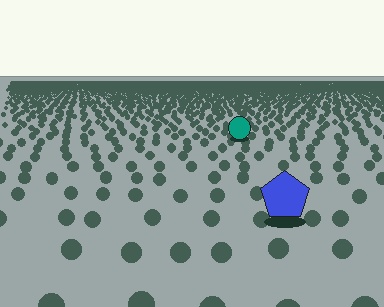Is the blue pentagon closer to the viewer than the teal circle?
Yes. The blue pentagon is closer — you can tell from the texture gradient: the ground texture is coarser near it.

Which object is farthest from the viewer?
The teal circle is farthest from the viewer. It appears smaller and the ground texture around it is denser.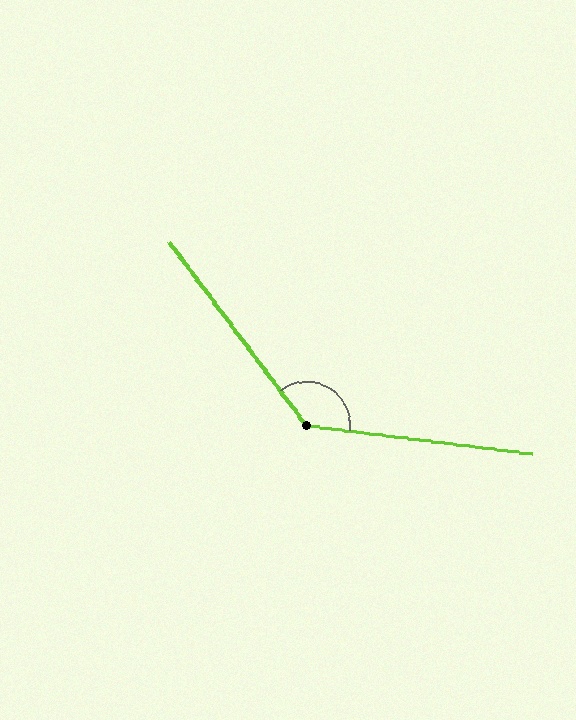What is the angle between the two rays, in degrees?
Approximately 134 degrees.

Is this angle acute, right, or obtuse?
It is obtuse.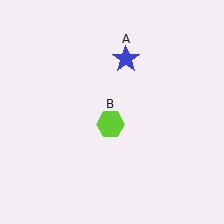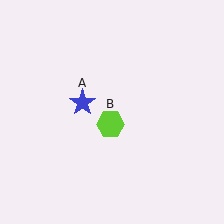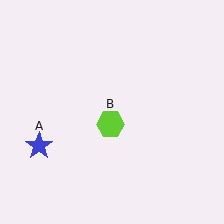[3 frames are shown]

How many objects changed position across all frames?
1 object changed position: blue star (object A).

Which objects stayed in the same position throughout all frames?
Lime hexagon (object B) remained stationary.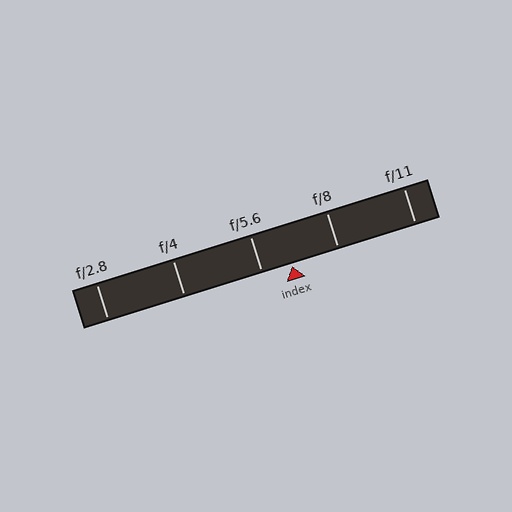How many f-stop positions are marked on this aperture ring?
There are 5 f-stop positions marked.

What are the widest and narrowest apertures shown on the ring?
The widest aperture shown is f/2.8 and the narrowest is f/11.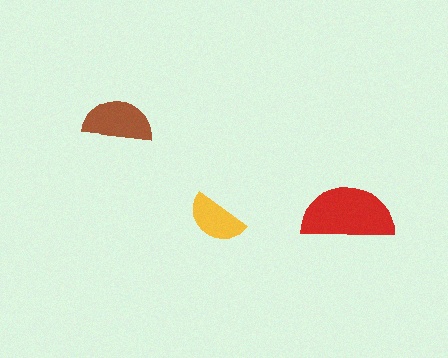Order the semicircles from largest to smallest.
the red one, the brown one, the yellow one.